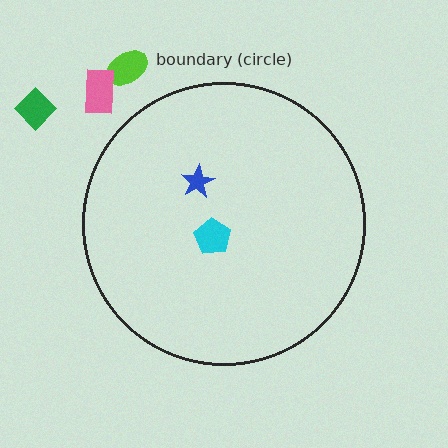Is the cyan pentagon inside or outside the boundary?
Inside.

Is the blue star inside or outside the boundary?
Inside.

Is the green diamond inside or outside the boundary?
Outside.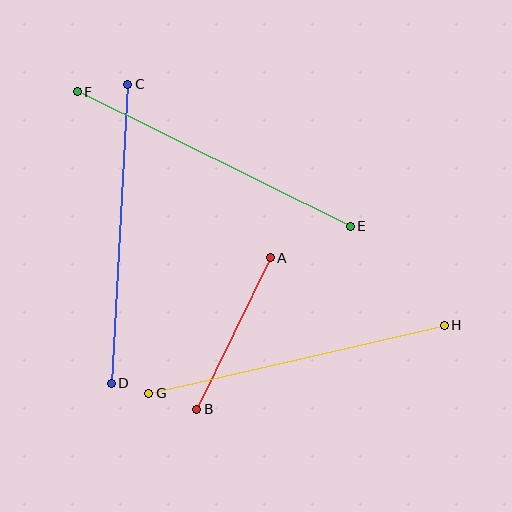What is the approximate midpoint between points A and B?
The midpoint is at approximately (233, 334) pixels.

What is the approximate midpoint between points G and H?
The midpoint is at approximately (297, 359) pixels.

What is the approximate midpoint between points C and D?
The midpoint is at approximately (119, 234) pixels.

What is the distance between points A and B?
The distance is approximately 168 pixels.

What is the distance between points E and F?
The distance is approximately 304 pixels.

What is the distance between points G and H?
The distance is approximately 304 pixels.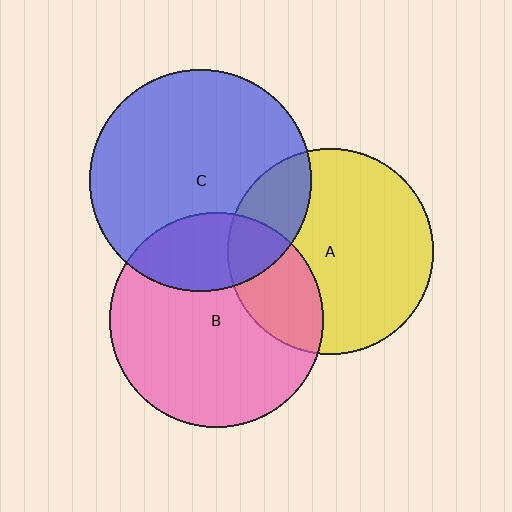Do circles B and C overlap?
Yes.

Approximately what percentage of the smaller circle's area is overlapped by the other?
Approximately 25%.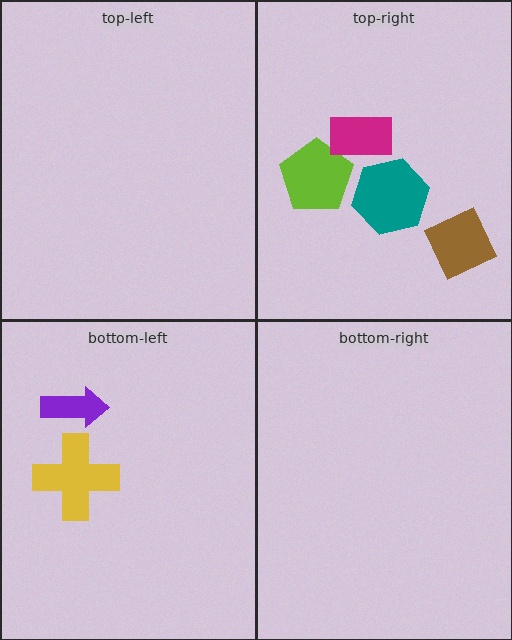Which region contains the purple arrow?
The bottom-left region.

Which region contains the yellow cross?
The bottom-left region.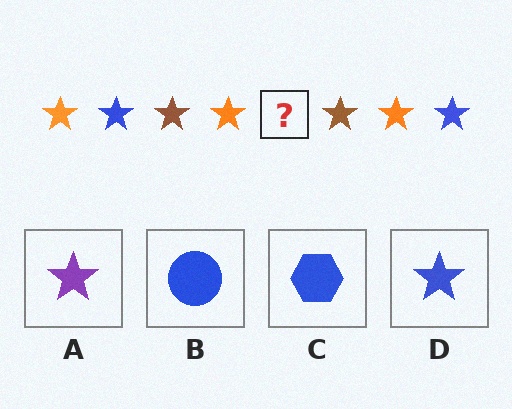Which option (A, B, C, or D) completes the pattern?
D.